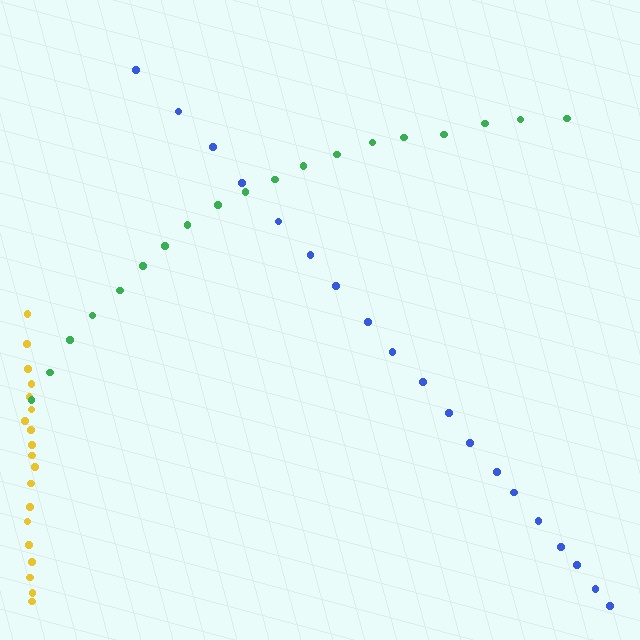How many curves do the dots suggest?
There are 3 distinct paths.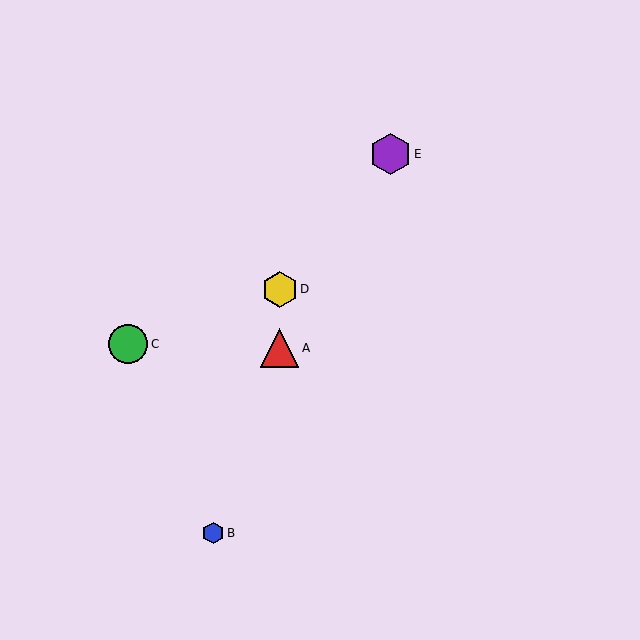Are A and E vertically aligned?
No, A is at x≈280 and E is at x≈390.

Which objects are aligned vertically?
Objects A, D are aligned vertically.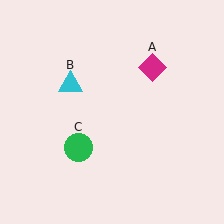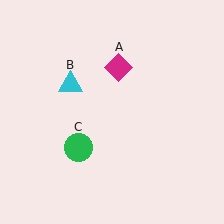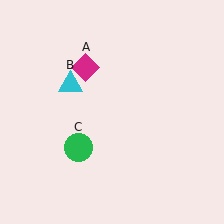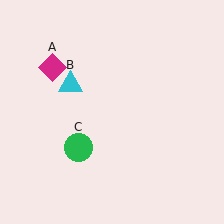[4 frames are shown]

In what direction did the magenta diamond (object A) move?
The magenta diamond (object A) moved left.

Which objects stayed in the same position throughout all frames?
Cyan triangle (object B) and green circle (object C) remained stationary.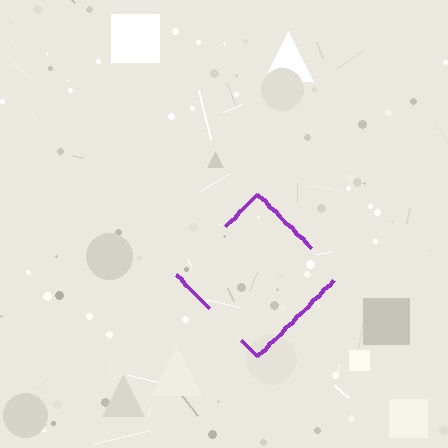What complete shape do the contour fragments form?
The contour fragments form a diamond.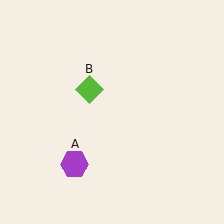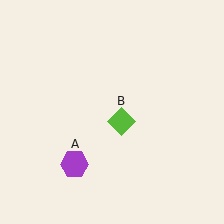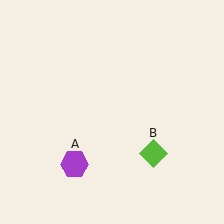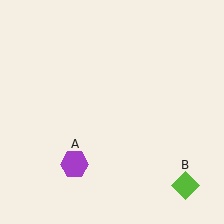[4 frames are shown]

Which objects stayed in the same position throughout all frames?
Purple hexagon (object A) remained stationary.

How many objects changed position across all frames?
1 object changed position: lime diamond (object B).